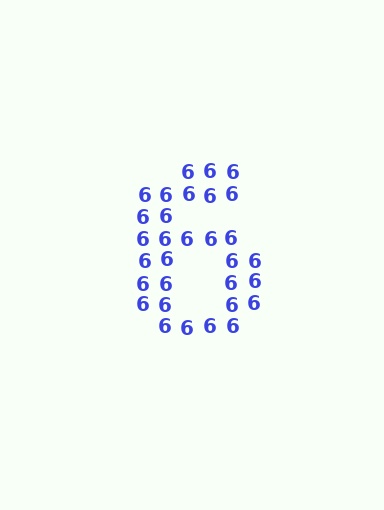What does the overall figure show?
The overall figure shows the digit 6.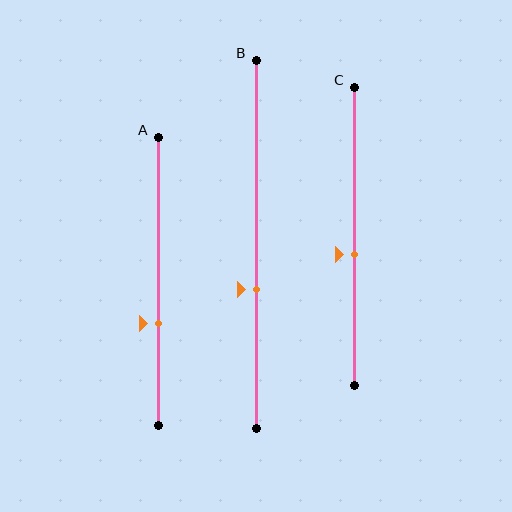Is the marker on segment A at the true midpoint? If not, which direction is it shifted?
No, the marker on segment A is shifted downward by about 14% of the segment length.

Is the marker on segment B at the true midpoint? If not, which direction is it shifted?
No, the marker on segment B is shifted downward by about 12% of the segment length.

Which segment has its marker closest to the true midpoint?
Segment C has its marker closest to the true midpoint.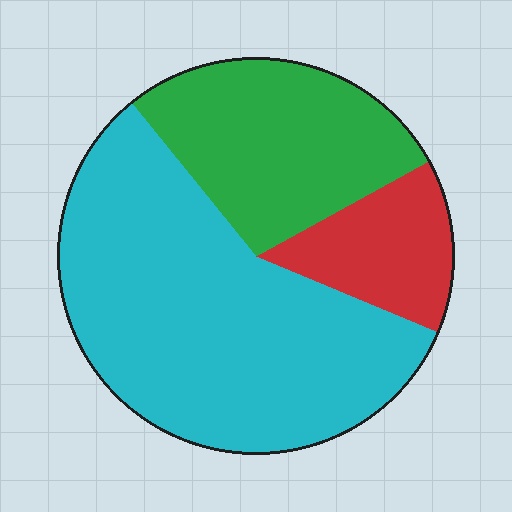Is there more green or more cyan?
Cyan.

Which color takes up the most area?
Cyan, at roughly 60%.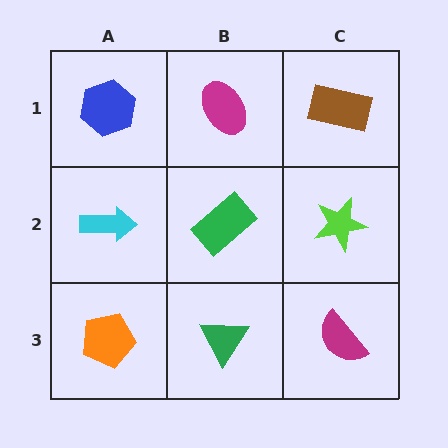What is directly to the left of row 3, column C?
A green triangle.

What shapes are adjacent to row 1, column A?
A cyan arrow (row 2, column A), a magenta ellipse (row 1, column B).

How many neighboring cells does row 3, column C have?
2.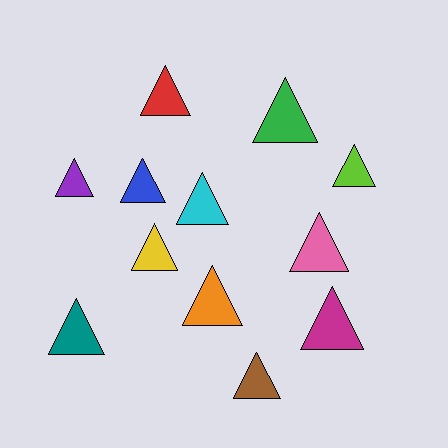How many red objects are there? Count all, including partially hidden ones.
There is 1 red object.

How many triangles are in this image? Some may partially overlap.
There are 12 triangles.